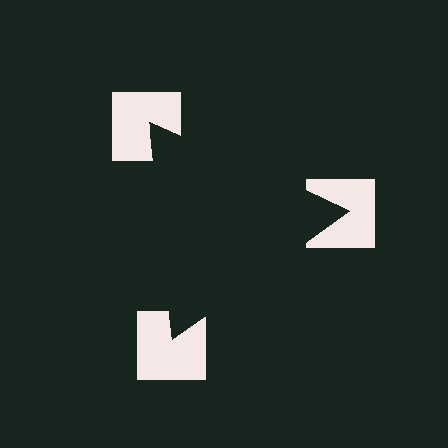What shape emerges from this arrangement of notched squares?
An illusory triangle — its edges are inferred from the aligned wedge cuts in the notched squares, not physically drawn.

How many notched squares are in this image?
There are 3 — one at each vertex of the illusory triangle.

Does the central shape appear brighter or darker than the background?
It typically appears slightly darker than the background, even though no actual brightness change is drawn.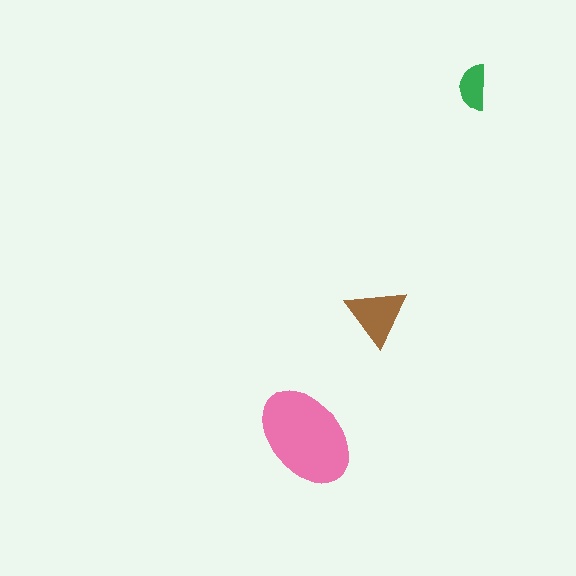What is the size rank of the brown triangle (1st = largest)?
2nd.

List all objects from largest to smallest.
The pink ellipse, the brown triangle, the green semicircle.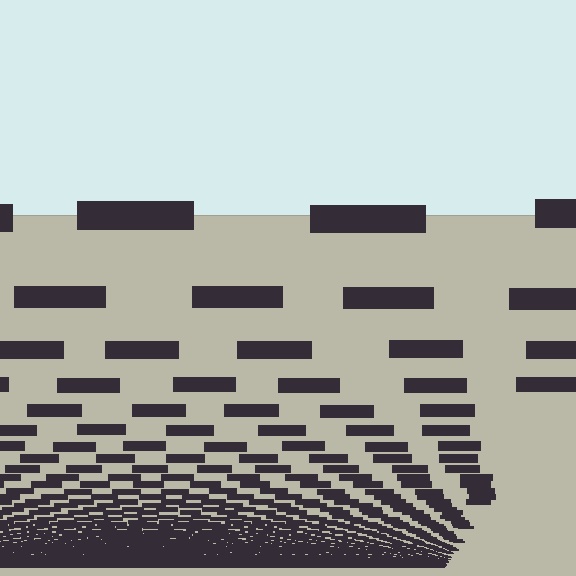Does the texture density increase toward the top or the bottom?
Density increases toward the bottom.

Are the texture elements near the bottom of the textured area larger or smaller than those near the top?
Smaller. The gradient is inverted — elements near the bottom are smaller and denser.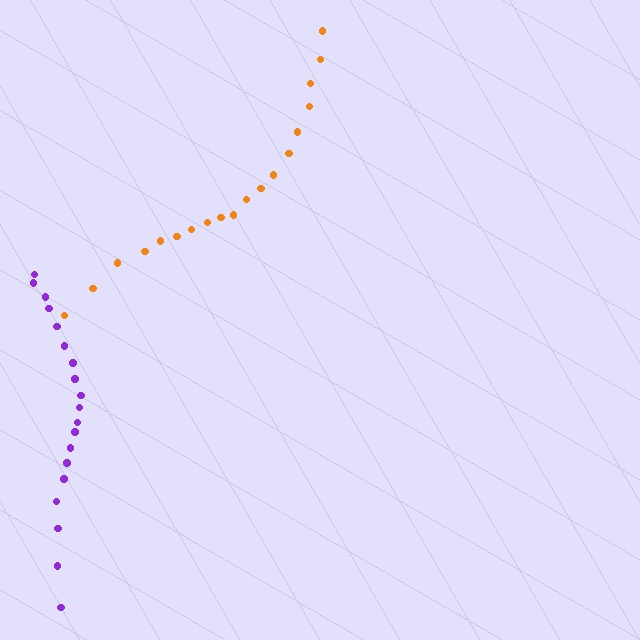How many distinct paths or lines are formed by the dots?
There are 2 distinct paths.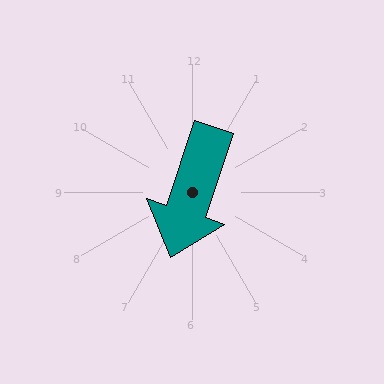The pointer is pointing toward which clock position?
Roughly 7 o'clock.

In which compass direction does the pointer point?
South.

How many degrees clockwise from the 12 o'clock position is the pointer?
Approximately 198 degrees.